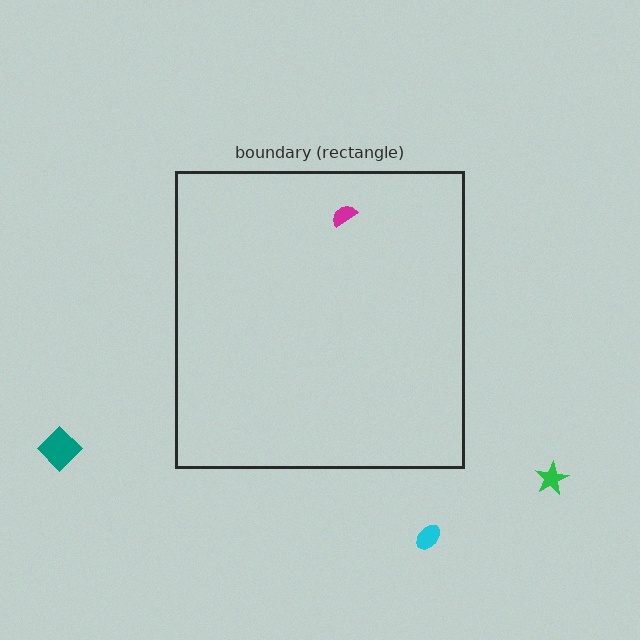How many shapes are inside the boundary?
1 inside, 3 outside.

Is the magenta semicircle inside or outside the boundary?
Inside.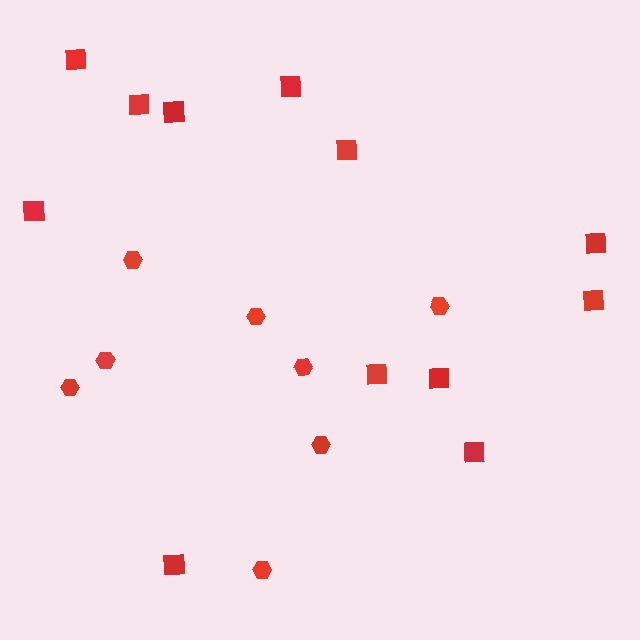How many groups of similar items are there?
There are 2 groups: one group of squares (12) and one group of hexagons (8).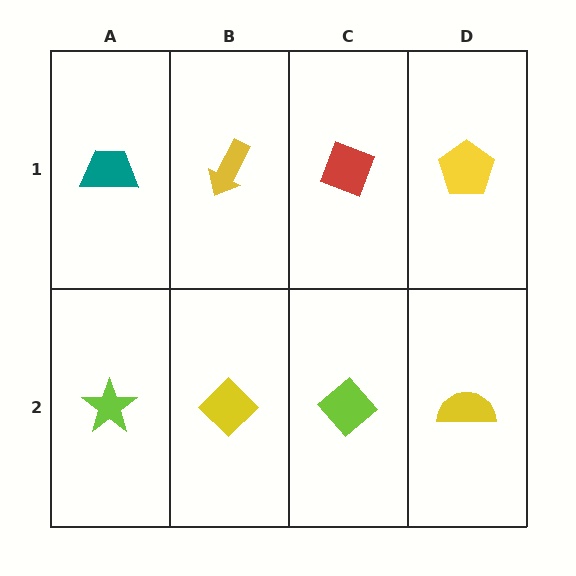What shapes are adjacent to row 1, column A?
A lime star (row 2, column A), a yellow arrow (row 1, column B).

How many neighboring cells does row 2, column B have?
3.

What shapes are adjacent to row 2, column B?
A yellow arrow (row 1, column B), a lime star (row 2, column A), a lime diamond (row 2, column C).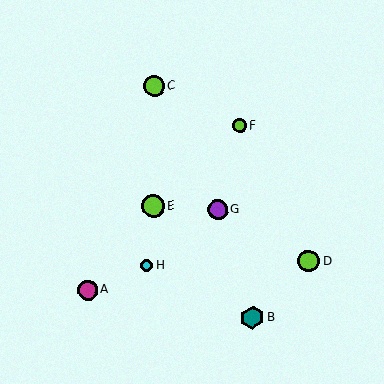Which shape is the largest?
The teal hexagon (labeled B) is the largest.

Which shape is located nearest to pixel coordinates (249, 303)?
The teal hexagon (labeled B) at (252, 318) is nearest to that location.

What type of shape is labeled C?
Shape C is a lime circle.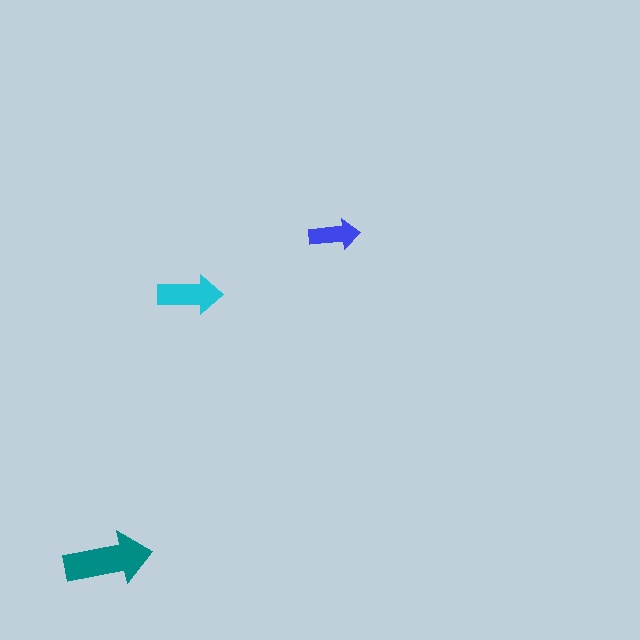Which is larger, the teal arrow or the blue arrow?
The teal one.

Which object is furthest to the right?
The blue arrow is rightmost.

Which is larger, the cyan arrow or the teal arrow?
The teal one.